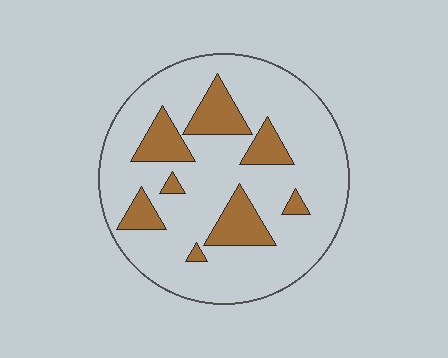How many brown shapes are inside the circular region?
8.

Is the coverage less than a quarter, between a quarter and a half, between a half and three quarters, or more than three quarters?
Less than a quarter.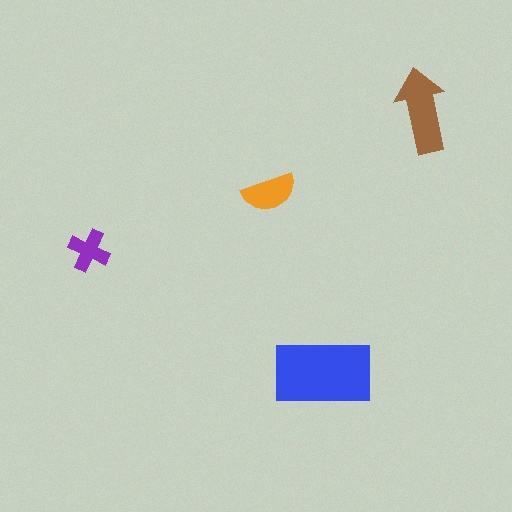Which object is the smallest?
The purple cross.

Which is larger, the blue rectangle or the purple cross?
The blue rectangle.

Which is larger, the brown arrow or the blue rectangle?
The blue rectangle.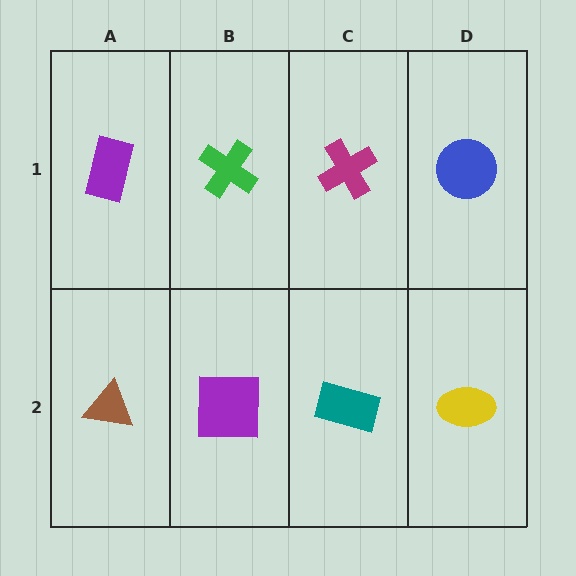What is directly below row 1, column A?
A brown triangle.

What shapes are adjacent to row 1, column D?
A yellow ellipse (row 2, column D), a magenta cross (row 1, column C).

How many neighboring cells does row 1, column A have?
2.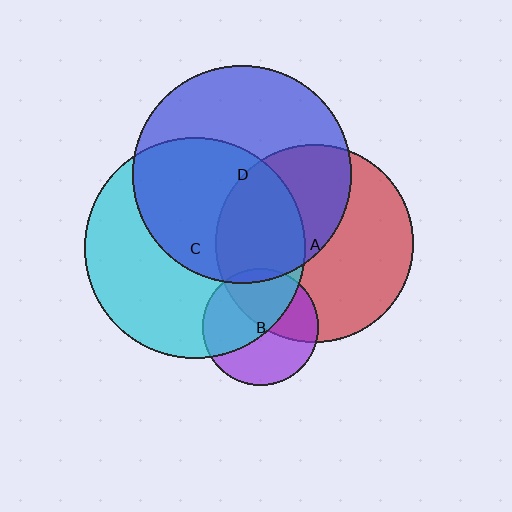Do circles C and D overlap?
Yes.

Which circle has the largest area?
Circle C (cyan).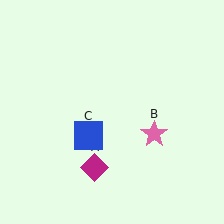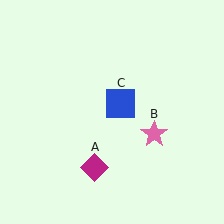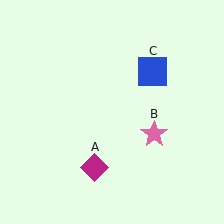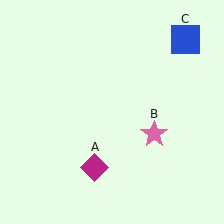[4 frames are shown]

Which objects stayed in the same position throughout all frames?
Magenta diamond (object A) and pink star (object B) remained stationary.